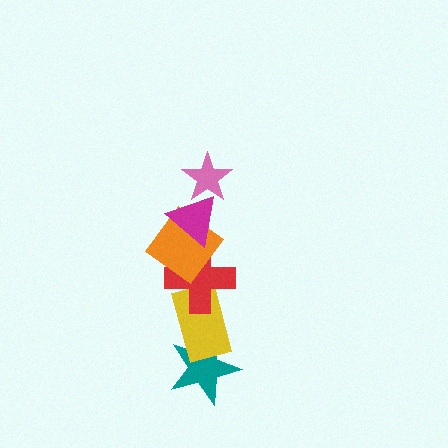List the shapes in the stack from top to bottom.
From top to bottom: the pink star, the magenta triangle, the orange diamond, the red cross, the yellow rectangle, the teal star.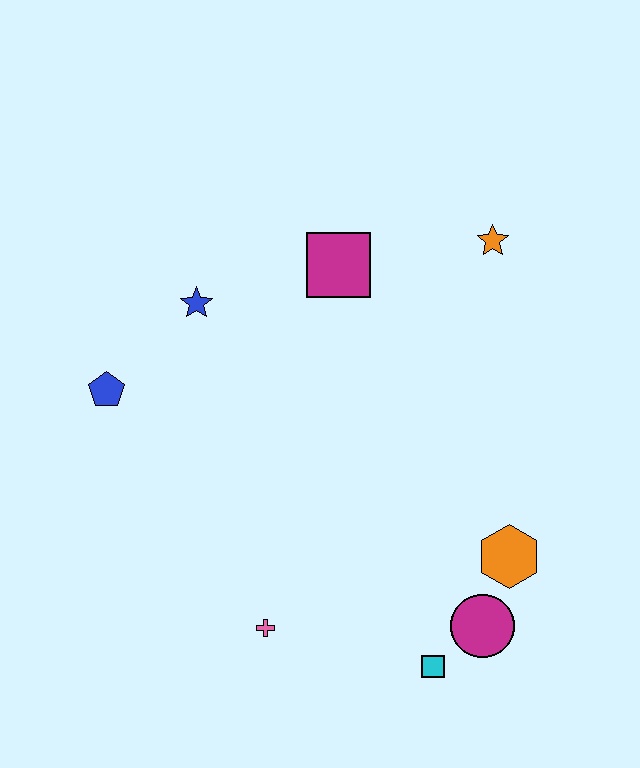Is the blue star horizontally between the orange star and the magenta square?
No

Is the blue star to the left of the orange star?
Yes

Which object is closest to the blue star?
The blue pentagon is closest to the blue star.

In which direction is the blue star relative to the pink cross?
The blue star is above the pink cross.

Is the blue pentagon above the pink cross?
Yes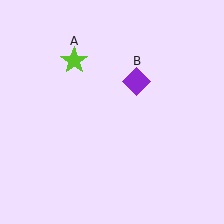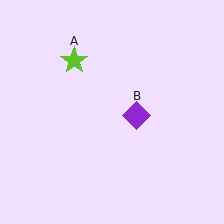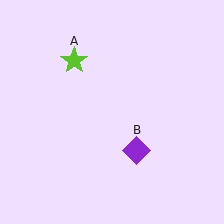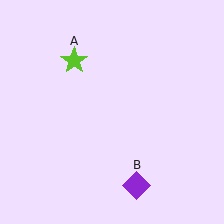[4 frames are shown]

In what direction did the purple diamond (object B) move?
The purple diamond (object B) moved down.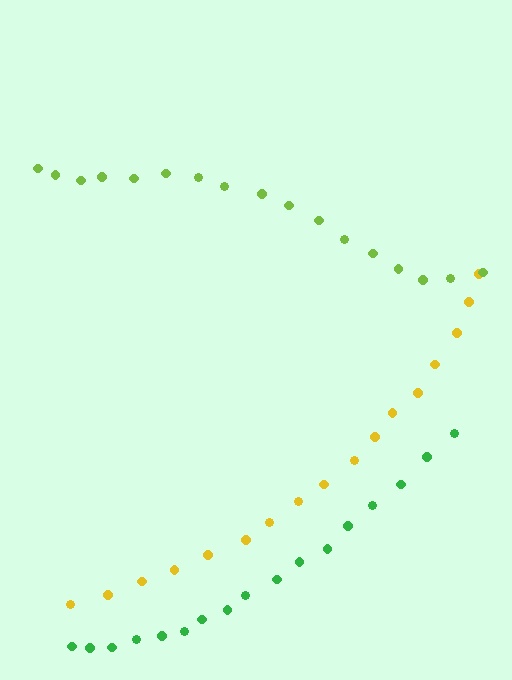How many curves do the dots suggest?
There are 3 distinct paths.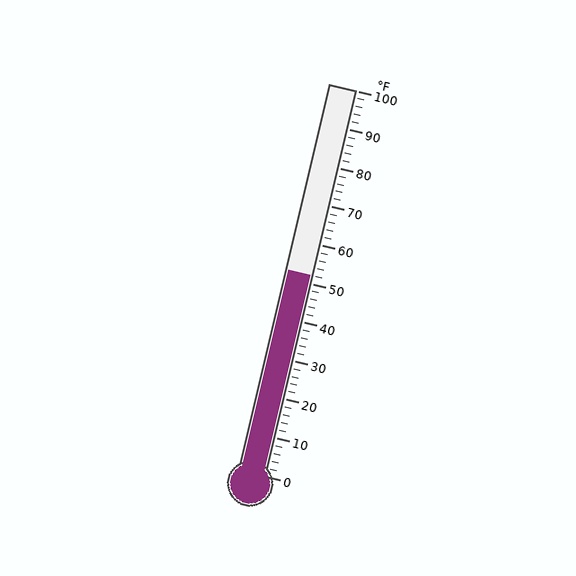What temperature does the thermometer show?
The thermometer shows approximately 52°F.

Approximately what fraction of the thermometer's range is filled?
The thermometer is filled to approximately 50% of its range.